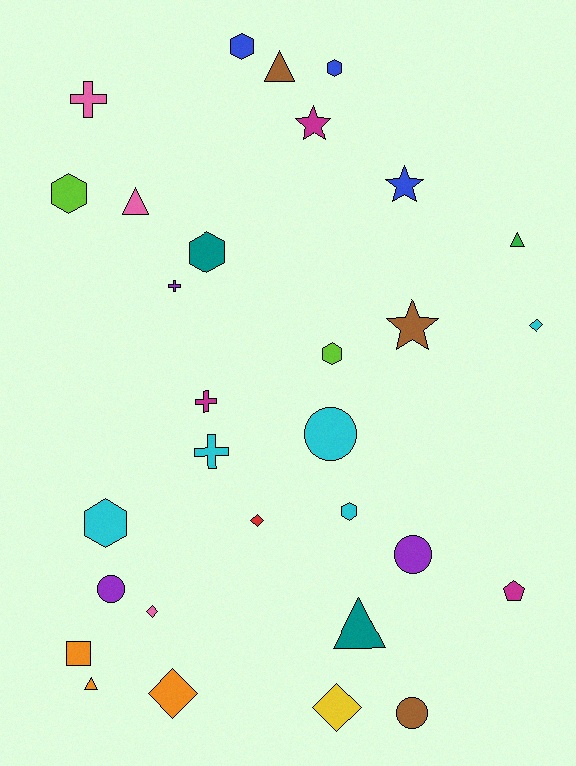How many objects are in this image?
There are 30 objects.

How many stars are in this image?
There are 3 stars.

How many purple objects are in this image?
There are 3 purple objects.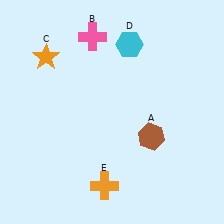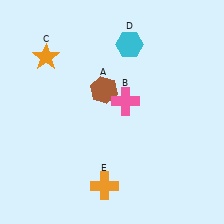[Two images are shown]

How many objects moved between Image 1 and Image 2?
2 objects moved between the two images.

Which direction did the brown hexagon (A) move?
The brown hexagon (A) moved left.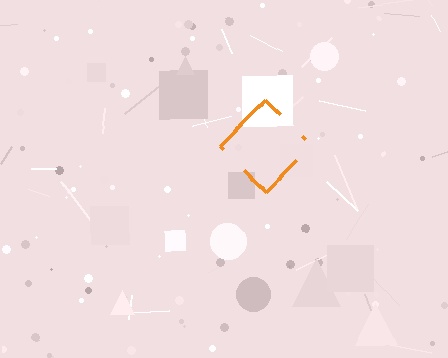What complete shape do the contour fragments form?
The contour fragments form a diamond.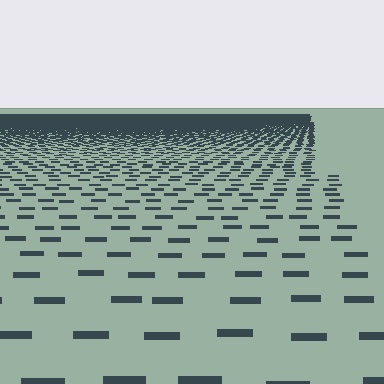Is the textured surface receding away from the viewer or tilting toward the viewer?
The surface is receding away from the viewer. Texture elements get smaller and denser toward the top.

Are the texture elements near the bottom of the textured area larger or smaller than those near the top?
Larger. Near the bottom, elements are closer to the viewer and appear at a bigger on-screen size.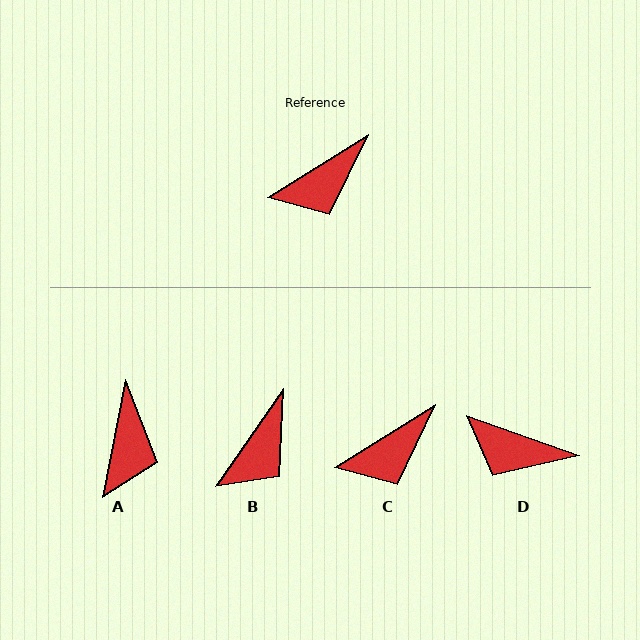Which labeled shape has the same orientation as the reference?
C.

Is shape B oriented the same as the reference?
No, it is off by about 23 degrees.